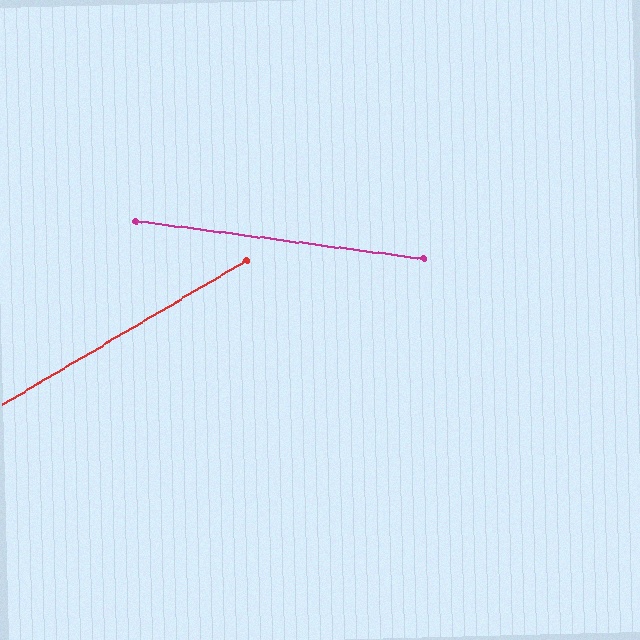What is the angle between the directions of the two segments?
Approximately 38 degrees.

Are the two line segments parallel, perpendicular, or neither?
Neither parallel nor perpendicular — they differ by about 38°.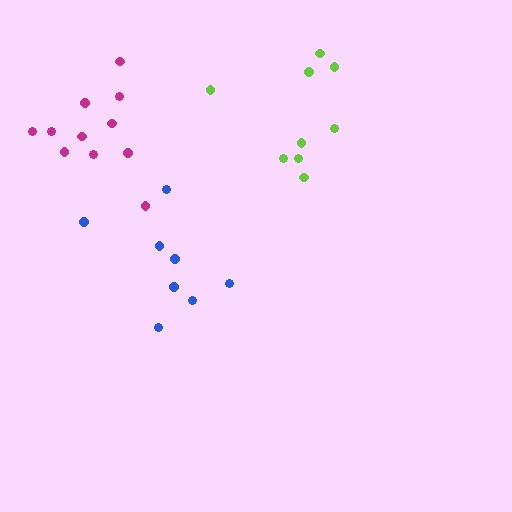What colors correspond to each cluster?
The clusters are colored: magenta, lime, blue.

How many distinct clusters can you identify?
There are 3 distinct clusters.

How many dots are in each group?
Group 1: 11 dots, Group 2: 9 dots, Group 3: 8 dots (28 total).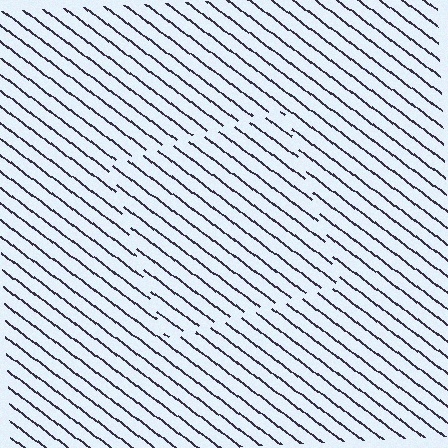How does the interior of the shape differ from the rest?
The interior of the shape contains the same grating, shifted by half a period — the contour is defined by the phase discontinuity where line-ends from the inner and outer gratings abut.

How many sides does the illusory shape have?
4 sides — the line-ends trace a square.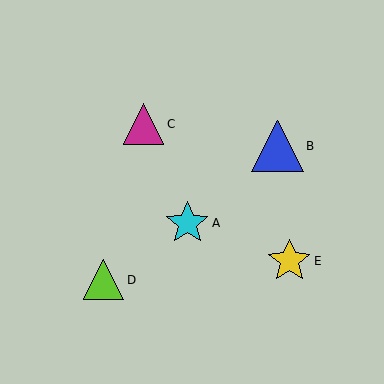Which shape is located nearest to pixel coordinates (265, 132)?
The blue triangle (labeled B) at (277, 146) is nearest to that location.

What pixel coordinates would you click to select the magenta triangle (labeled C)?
Click at (143, 124) to select the magenta triangle C.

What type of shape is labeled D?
Shape D is a lime triangle.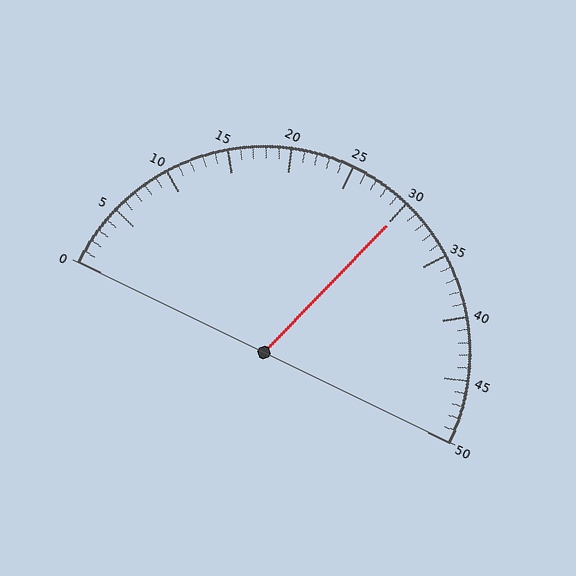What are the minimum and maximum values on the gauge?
The gauge ranges from 0 to 50.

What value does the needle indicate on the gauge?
The needle indicates approximately 30.